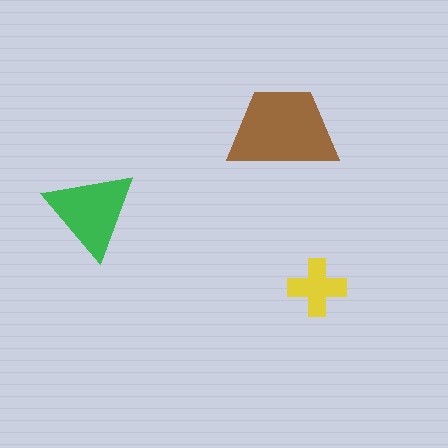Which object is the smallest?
The yellow cross.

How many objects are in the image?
There are 3 objects in the image.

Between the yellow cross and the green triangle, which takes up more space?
The green triangle.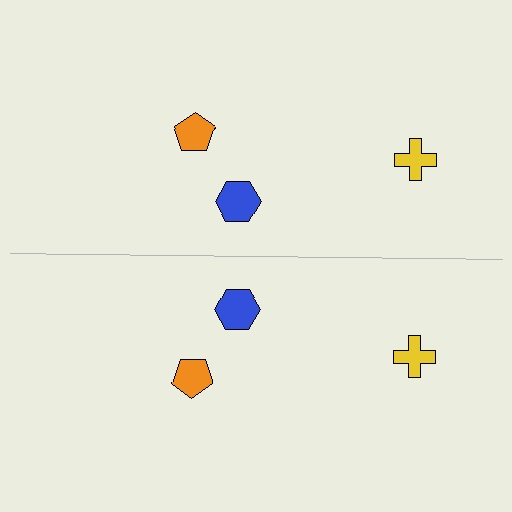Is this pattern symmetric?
Yes, this pattern has bilateral (reflection) symmetry.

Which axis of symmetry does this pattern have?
The pattern has a horizontal axis of symmetry running through the center of the image.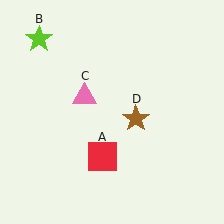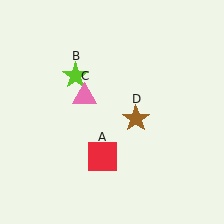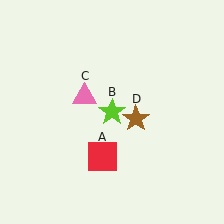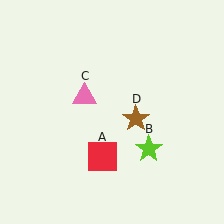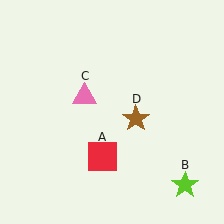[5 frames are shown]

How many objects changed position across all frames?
1 object changed position: lime star (object B).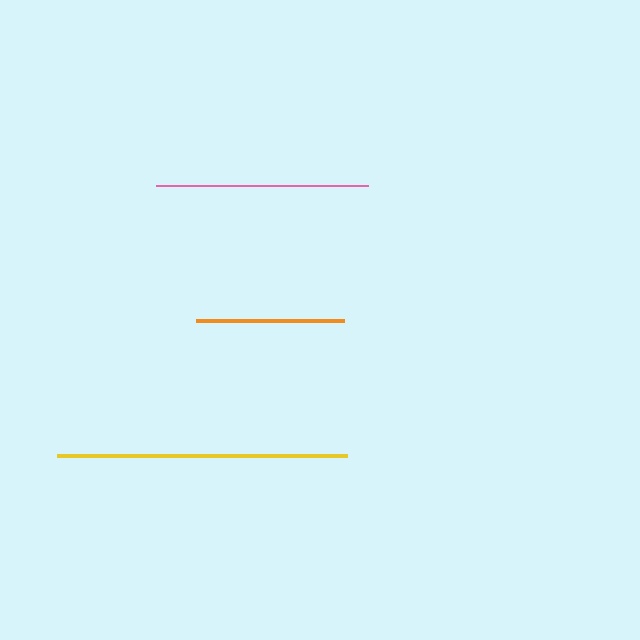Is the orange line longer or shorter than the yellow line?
The yellow line is longer than the orange line.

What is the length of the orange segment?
The orange segment is approximately 148 pixels long.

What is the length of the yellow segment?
The yellow segment is approximately 290 pixels long.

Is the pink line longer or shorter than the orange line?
The pink line is longer than the orange line.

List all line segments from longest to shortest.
From longest to shortest: yellow, pink, orange.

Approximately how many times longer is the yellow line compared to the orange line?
The yellow line is approximately 2.0 times the length of the orange line.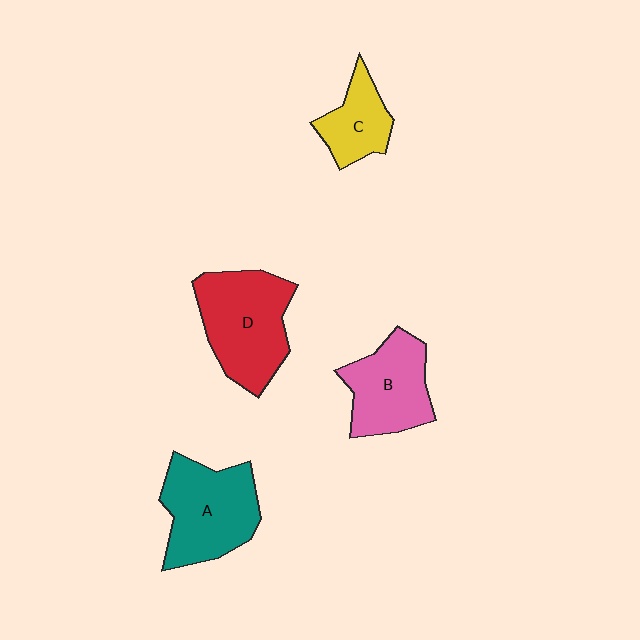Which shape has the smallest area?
Shape C (yellow).